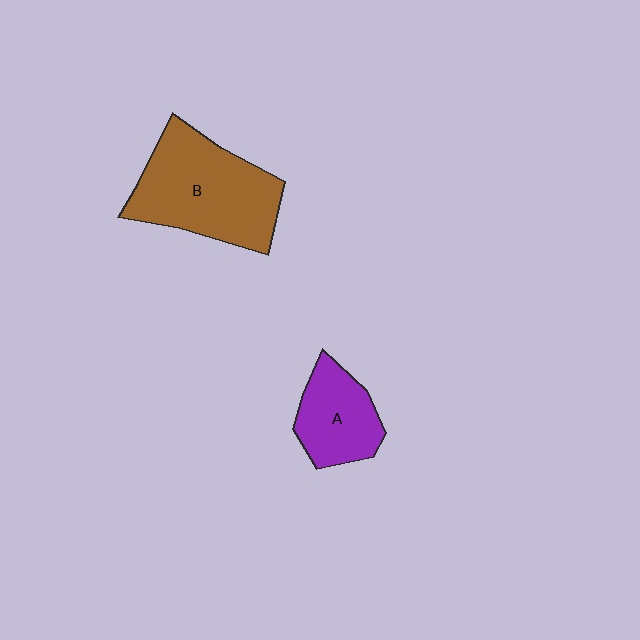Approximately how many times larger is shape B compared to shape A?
Approximately 1.9 times.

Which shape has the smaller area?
Shape A (purple).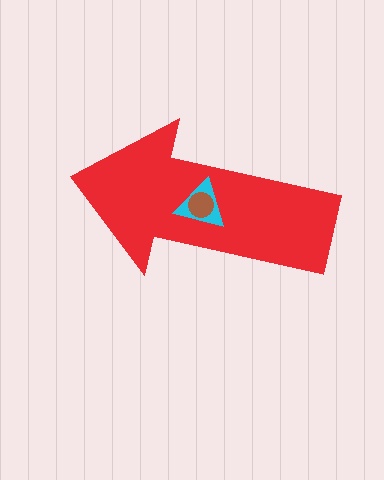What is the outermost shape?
The red arrow.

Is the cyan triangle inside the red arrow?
Yes.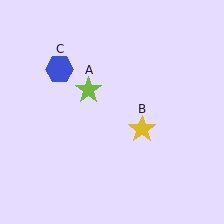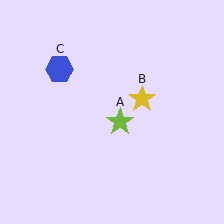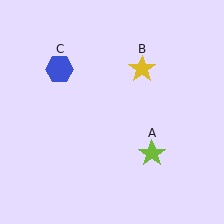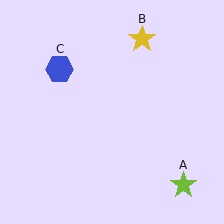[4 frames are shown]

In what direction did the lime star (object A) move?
The lime star (object A) moved down and to the right.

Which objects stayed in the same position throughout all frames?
Blue hexagon (object C) remained stationary.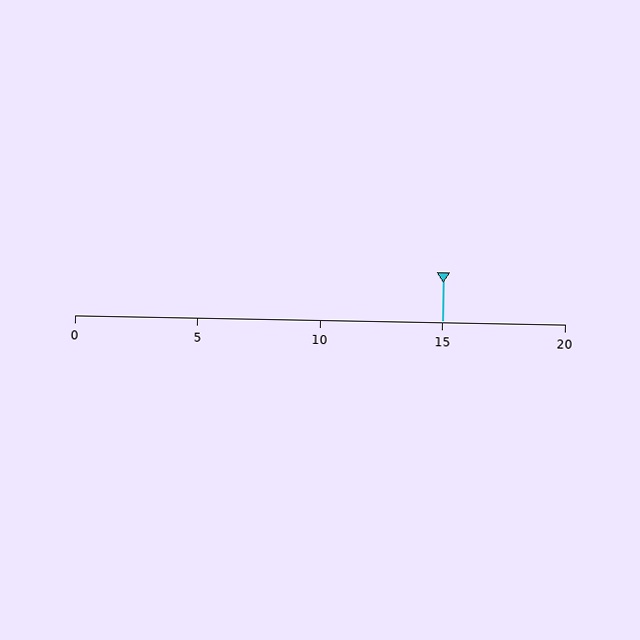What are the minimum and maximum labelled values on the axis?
The axis runs from 0 to 20.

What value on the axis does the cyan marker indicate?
The marker indicates approximately 15.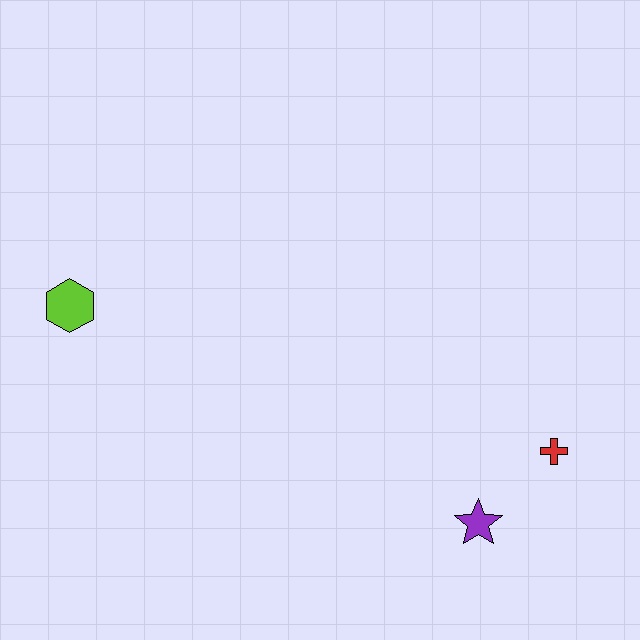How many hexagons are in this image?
There is 1 hexagon.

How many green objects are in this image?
There are no green objects.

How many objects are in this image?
There are 3 objects.